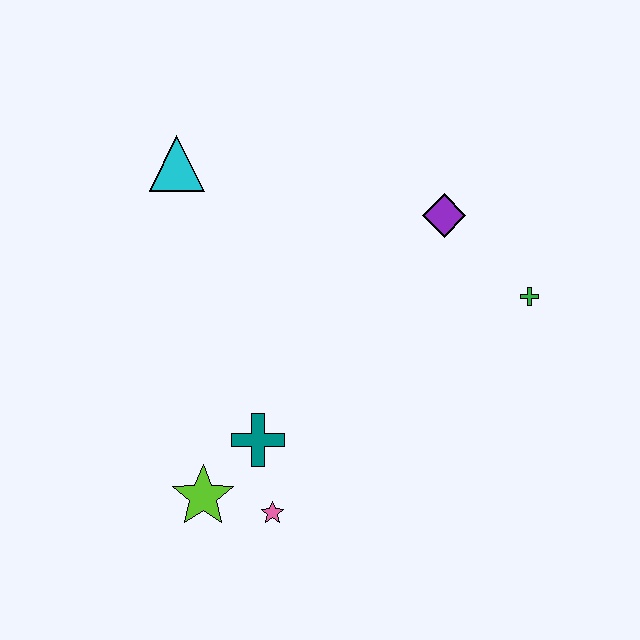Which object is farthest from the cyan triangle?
The green cross is farthest from the cyan triangle.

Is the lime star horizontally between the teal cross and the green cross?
No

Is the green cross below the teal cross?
No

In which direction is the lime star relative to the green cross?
The lime star is to the left of the green cross.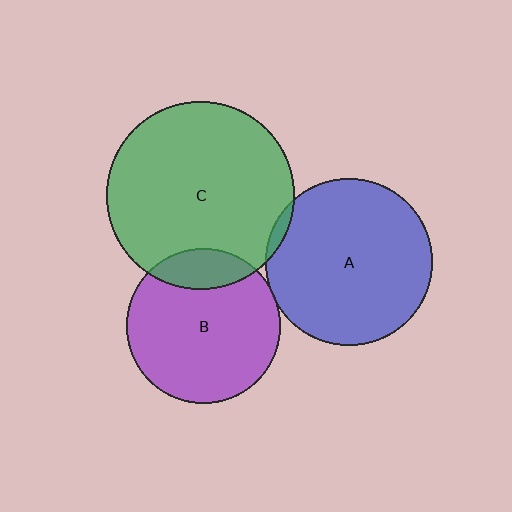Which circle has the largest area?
Circle C (green).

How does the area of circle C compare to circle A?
Approximately 1.3 times.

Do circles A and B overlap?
Yes.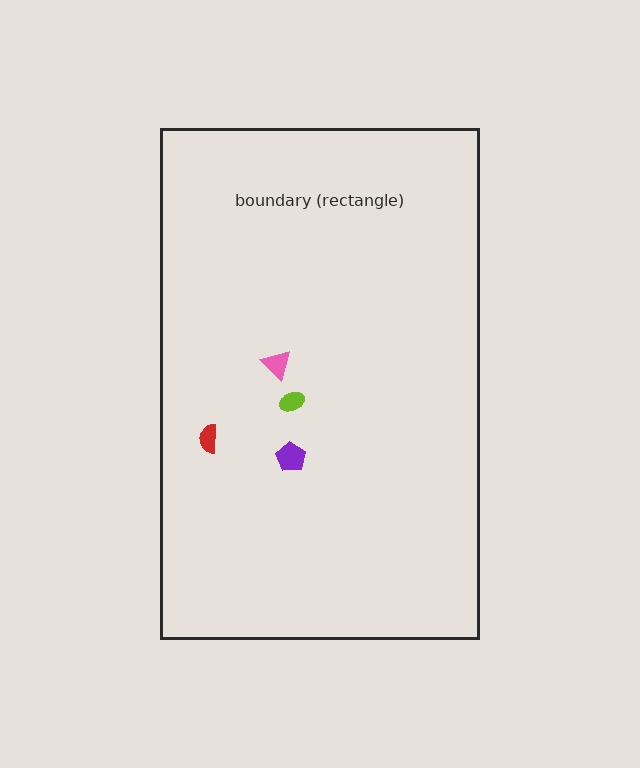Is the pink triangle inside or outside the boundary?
Inside.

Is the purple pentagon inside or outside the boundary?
Inside.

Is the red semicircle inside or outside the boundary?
Inside.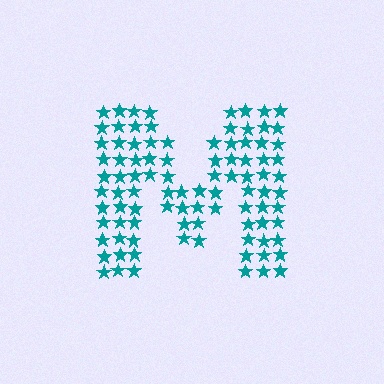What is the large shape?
The large shape is the letter M.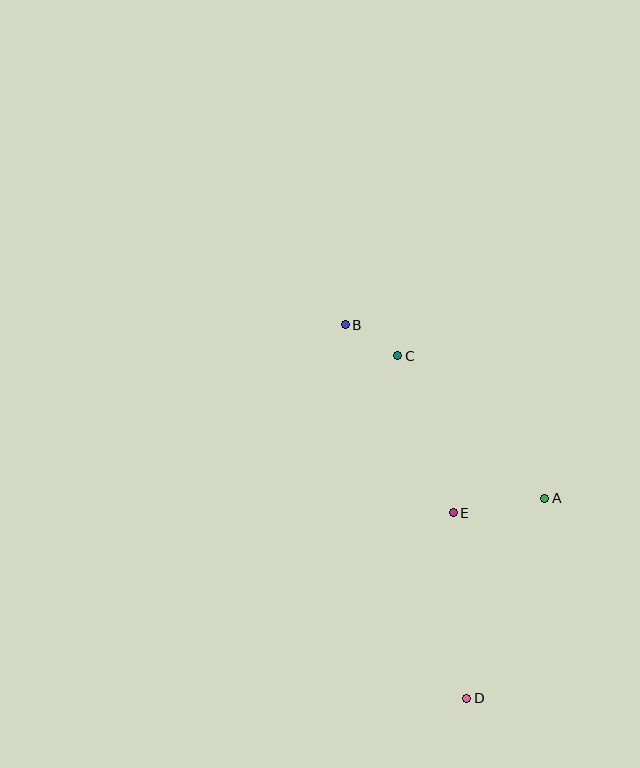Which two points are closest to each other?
Points B and C are closest to each other.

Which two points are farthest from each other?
Points B and D are farthest from each other.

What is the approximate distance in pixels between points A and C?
The distance between A and C is approximately 205 pixels.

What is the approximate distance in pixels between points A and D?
The distance between A and D is approximately 214 pixels.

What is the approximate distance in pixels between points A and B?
The distance between A and B is approximately 264 pixels.